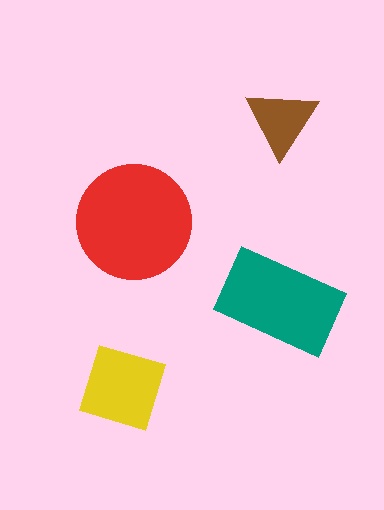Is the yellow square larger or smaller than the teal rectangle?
Smaller.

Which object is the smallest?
The brown triangle.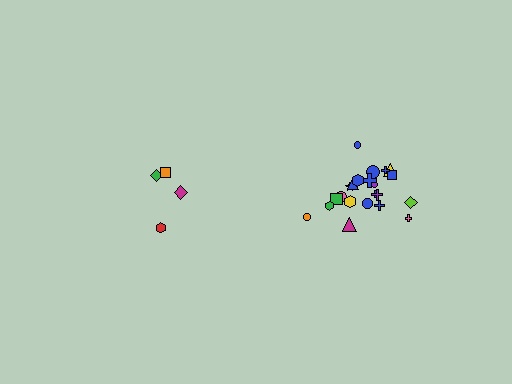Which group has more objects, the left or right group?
The right group.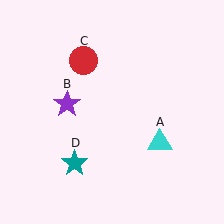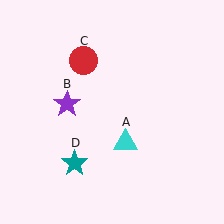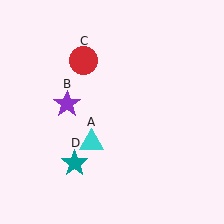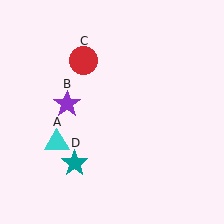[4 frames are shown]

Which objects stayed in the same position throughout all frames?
Purple star (object B) and red circle (object C) and teal star (object D) remained stationary.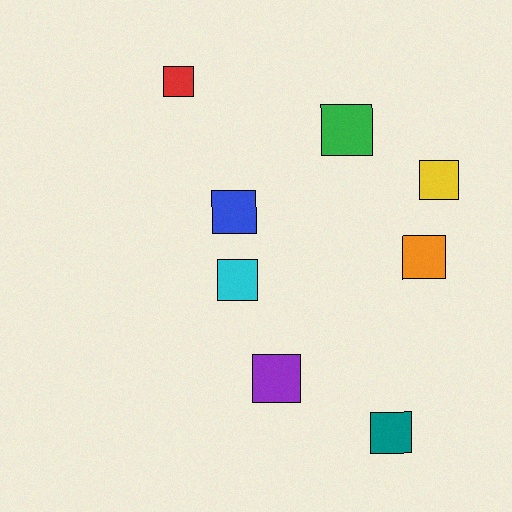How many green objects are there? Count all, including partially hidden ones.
There is 1 green object.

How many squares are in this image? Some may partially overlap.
There are 8 squares.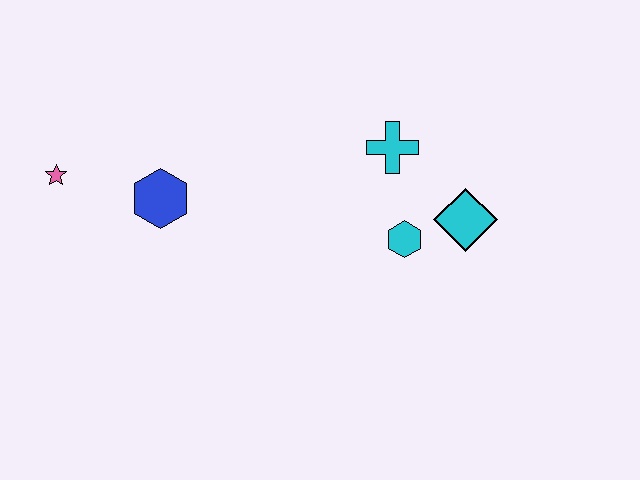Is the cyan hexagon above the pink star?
No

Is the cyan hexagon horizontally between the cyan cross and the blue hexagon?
No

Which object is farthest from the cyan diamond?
The pink star is farthest from the cyan diamond.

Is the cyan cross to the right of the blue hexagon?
Yes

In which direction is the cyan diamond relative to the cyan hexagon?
The cyan diamond is to the right of the cyan hexagon.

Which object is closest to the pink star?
The blue hexagon is closest to the pink star.